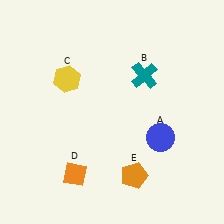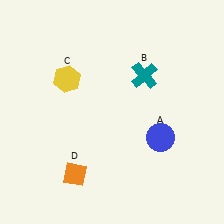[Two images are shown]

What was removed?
The orange pentagon (E) was removed in Image 2.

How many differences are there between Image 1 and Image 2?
There is 1 difference between the two images.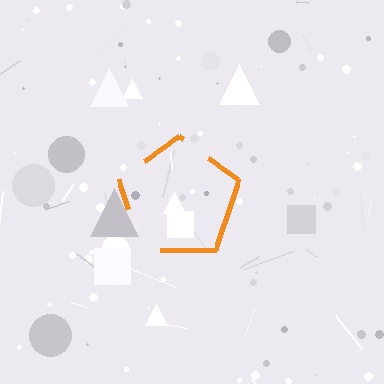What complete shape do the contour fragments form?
The contour fragments form a pentagon.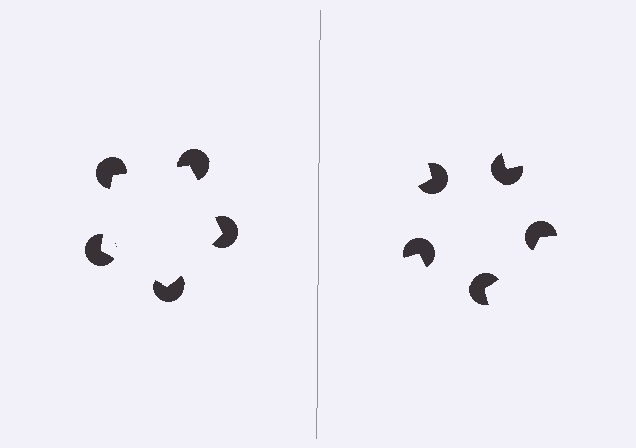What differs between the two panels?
The pac-man discs are positioned identically on both sides; only the wedge orientations differ. On the left they align to a pentagon; on the right they are misaligned.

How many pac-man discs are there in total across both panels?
10 — 5 on each side.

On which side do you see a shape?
An illusory pentagon appears on the left side. On the right side the wedge cuts are rotated, so no coherent shape forms.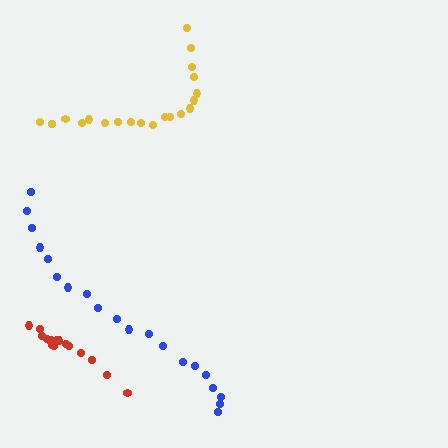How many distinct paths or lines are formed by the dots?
There are 3 distinct paths.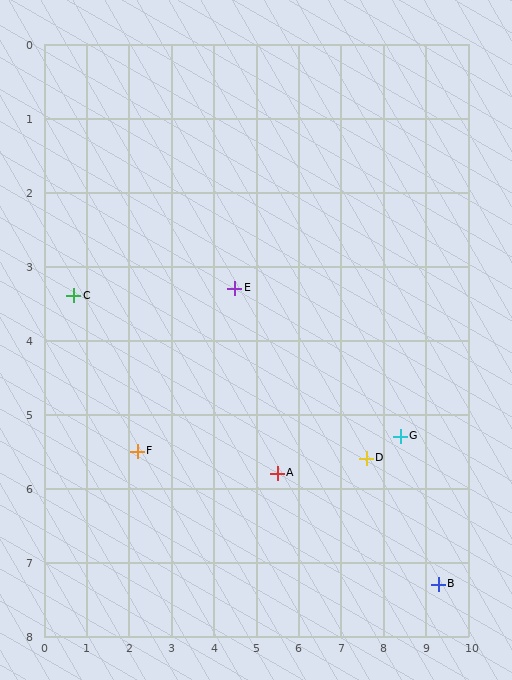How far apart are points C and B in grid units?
Points C and B are about 9.4 grid units apart.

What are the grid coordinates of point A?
Point A is at approximately (5.5, 5.8).